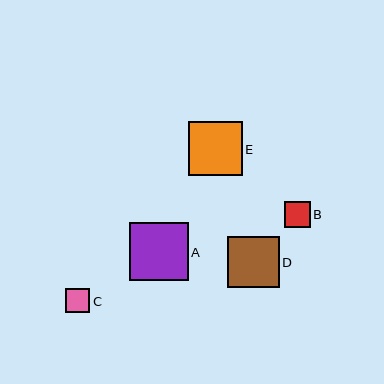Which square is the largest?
Square A is the largest with a size of approximately 58 pixels.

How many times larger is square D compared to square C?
Square D is approximately 2.1 times the size of square C.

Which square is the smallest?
Square C is the smallest with a size of approximately 24 pixels.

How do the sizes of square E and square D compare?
Square E and square D are approximately the same size.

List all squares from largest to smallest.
From largest to smallest: A, E, D, B, C.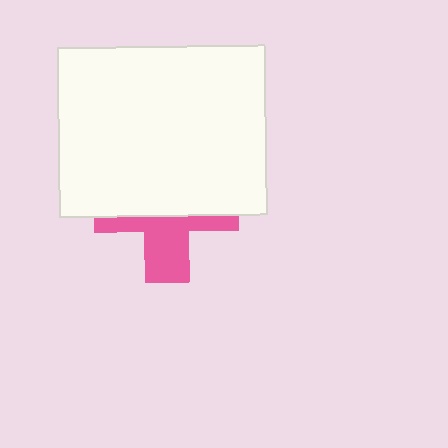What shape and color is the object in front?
The object in front is a white rectangle.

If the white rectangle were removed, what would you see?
You would see the complete pink cross.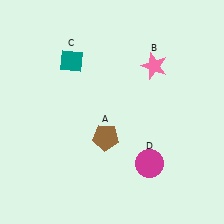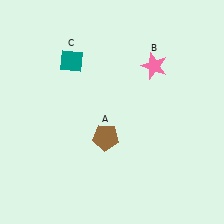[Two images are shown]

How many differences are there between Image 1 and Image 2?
There is 1 difference between the two images.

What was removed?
The magenta circle (D) was removed in Image 2.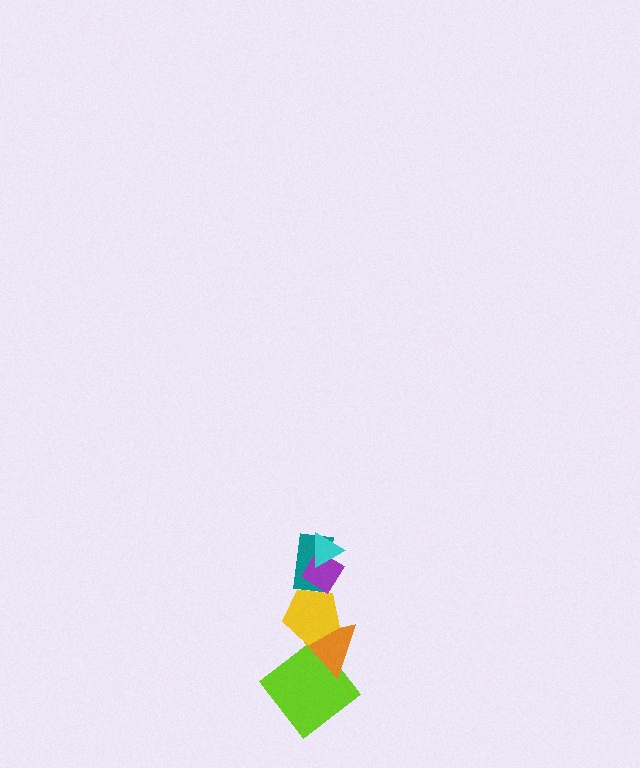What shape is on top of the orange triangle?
The yellow pentagon is on top of the orange triangle.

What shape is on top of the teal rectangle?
The purple diamond is on top of the teal rectangle.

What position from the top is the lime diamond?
The lime diamond is 6th from the top.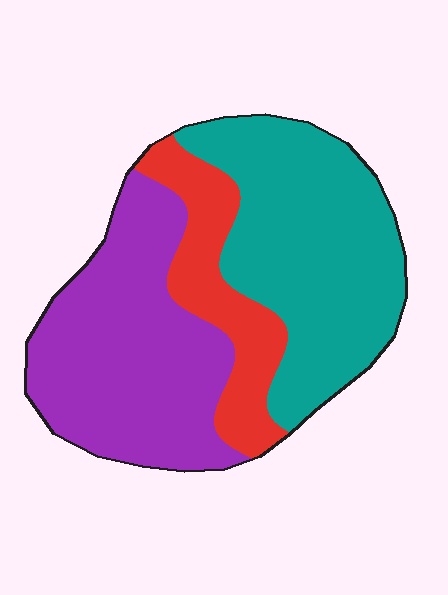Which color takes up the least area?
Red, at roughly 20%.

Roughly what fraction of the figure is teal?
Teal covers 42% of the figure.